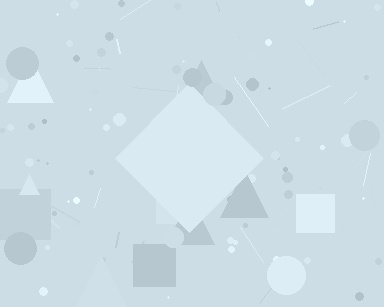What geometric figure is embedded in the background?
A diamond is embedded in the background.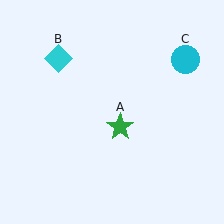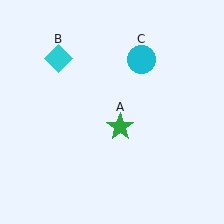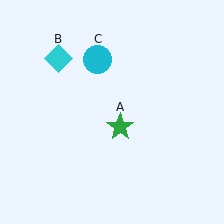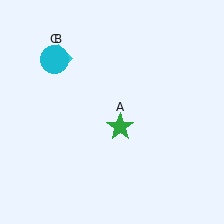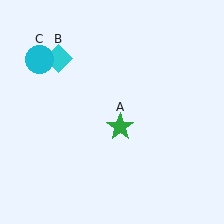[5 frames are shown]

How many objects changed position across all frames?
1 object changed position: cyan circle (object C).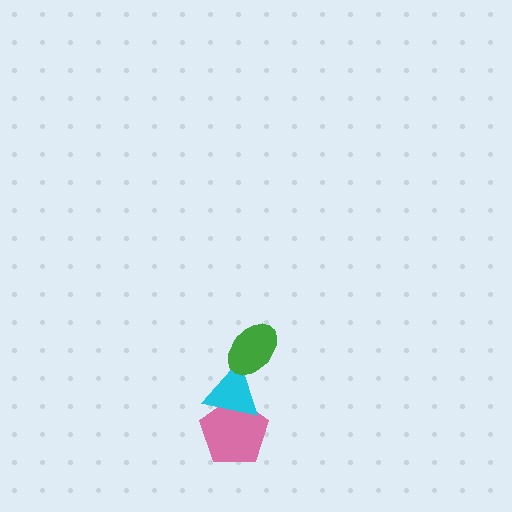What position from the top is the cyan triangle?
The cyan triangle is 2nd from the top.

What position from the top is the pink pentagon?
The pink pentagon is 3rd from the top.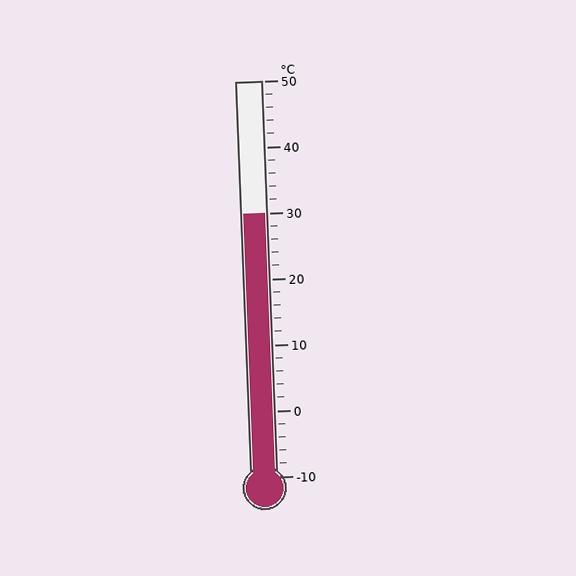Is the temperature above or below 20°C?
The temperature is above 20°C.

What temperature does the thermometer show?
The thermometer shows approximately 30°C.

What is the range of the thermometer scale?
The thermometer scale ranges from -10°C to 50°C.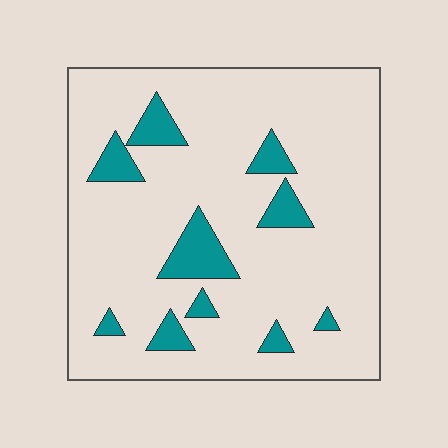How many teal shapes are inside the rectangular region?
10.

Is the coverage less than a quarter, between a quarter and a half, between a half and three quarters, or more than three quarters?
Less than a quarter.